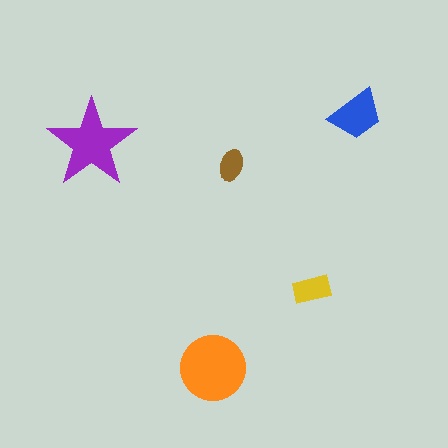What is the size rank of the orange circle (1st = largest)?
1st.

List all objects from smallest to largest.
The brown ellipse, the yellow rectangle, the blue trapezoid, the purple star, the orange circle.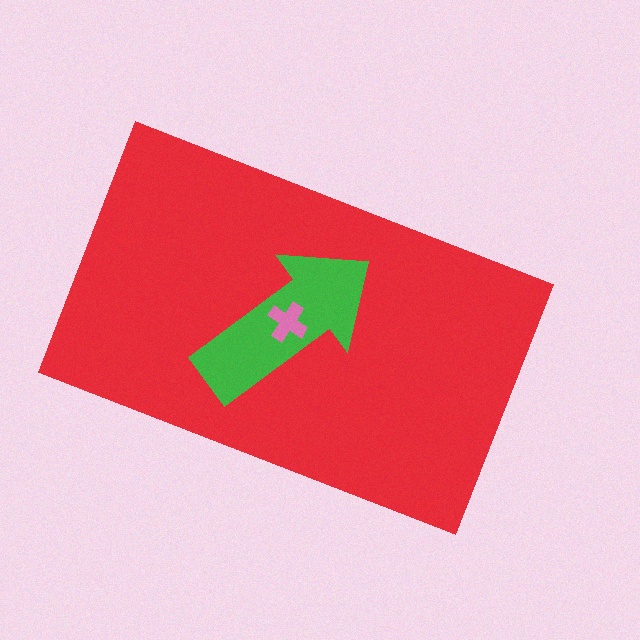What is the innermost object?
The pink cross.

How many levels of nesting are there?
3.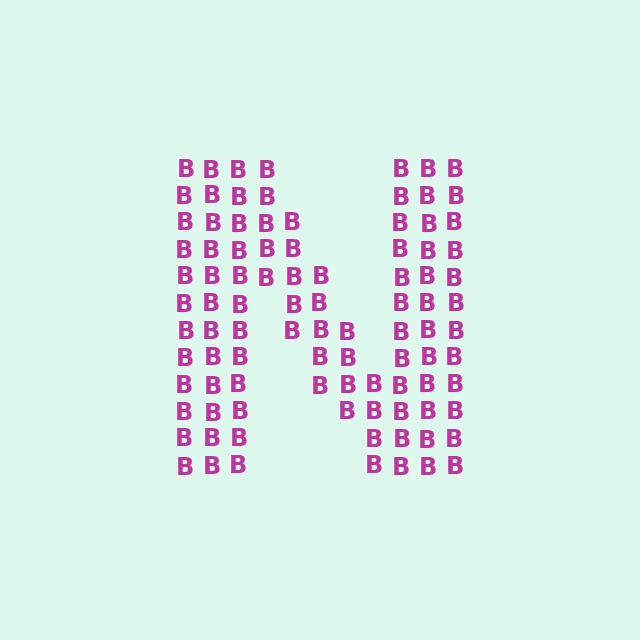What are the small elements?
The small elements are letter B's.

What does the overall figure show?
The overall figure shows the letter N.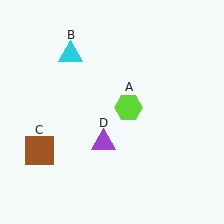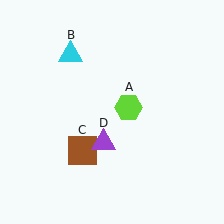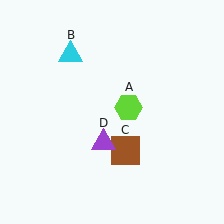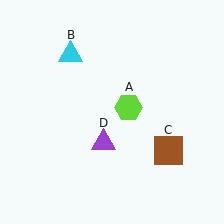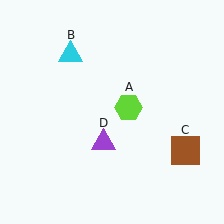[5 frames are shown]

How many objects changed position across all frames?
1 object changed position: brown square (object C).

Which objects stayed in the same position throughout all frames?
Lime hexagon (object A) and cyan triangle (object B) and purple triangle (object D) remained stationary.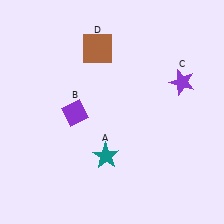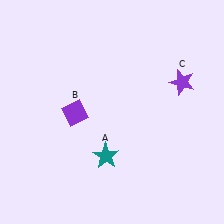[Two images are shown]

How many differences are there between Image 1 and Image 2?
There is 1 difference between the two images.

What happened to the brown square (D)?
The brown square (D) was removed in Image 2. It was in the top-left area of Image 1.